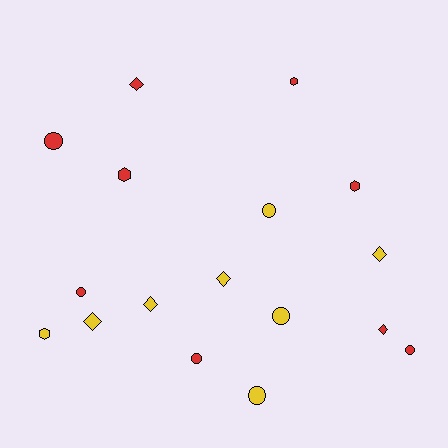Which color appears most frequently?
Red, with 9 objects.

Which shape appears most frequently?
Circle, with 7 objects.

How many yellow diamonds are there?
There are 4 yellow diamonds.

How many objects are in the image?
There are 17 objects.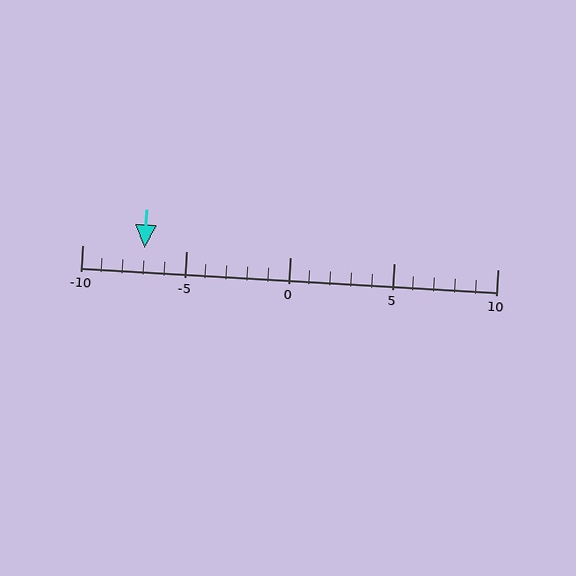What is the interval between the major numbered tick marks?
The major tick marks are spaced 5 units apart.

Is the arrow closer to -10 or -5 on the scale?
The arrow is closer to -5.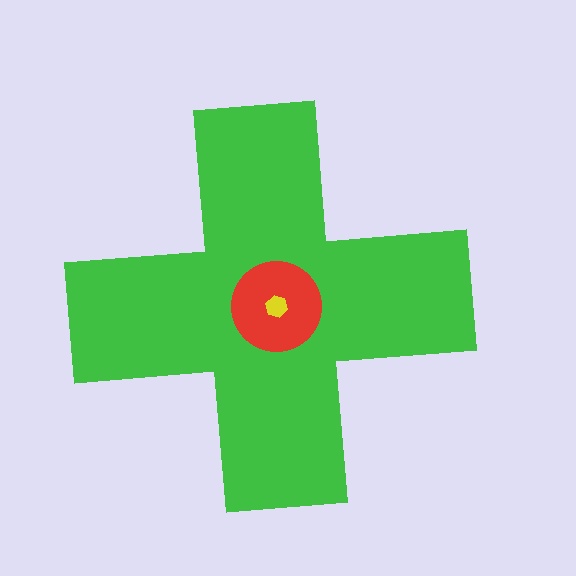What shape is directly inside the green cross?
The red circle.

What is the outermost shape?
The green cross.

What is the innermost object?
The yellow hexagon.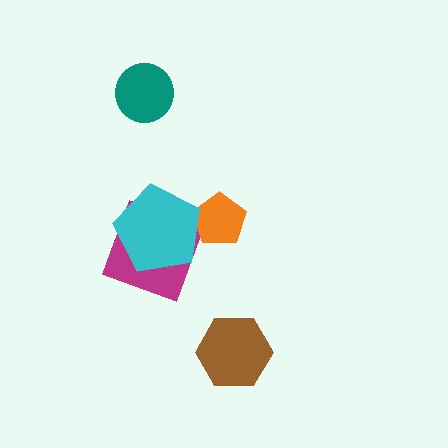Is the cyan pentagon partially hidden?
No, no other shape covers it.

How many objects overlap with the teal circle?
0 objects overlap with the teal circle.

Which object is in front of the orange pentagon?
The cyan pentagon is in front of the orange pentagon.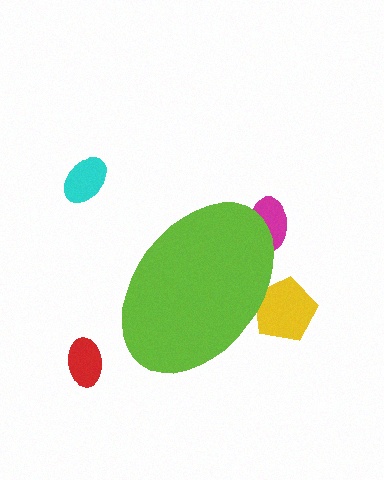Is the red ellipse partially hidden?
No, the red ellipse is fully visible.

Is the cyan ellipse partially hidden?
No, the cyan ellipse is fully visible.